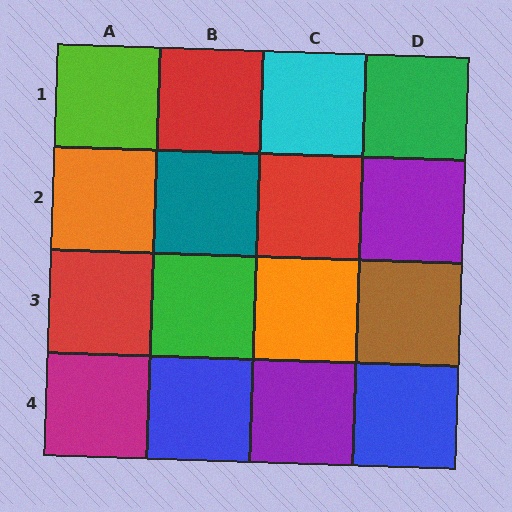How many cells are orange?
2 cells are orange.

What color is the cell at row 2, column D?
Purple.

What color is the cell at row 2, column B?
Teal.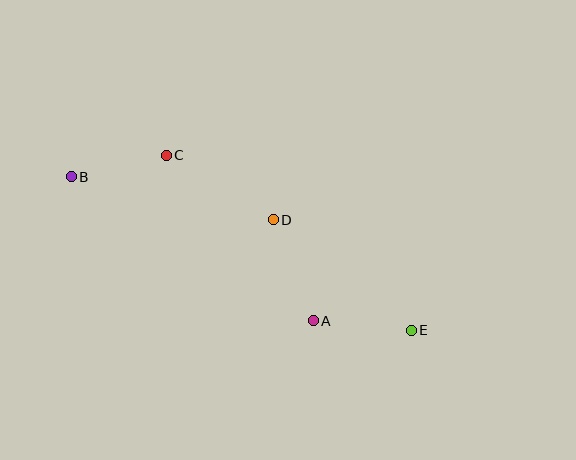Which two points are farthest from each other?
Points B and E are farthest from each other.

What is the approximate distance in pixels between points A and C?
The distance between A and C is approximately 221 pixels.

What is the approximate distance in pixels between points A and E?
The distance between A and E is approximately 99 pixels.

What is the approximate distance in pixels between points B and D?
The distance between B and D is approximately 207 pixels.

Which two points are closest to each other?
Points B and C are closest to each other.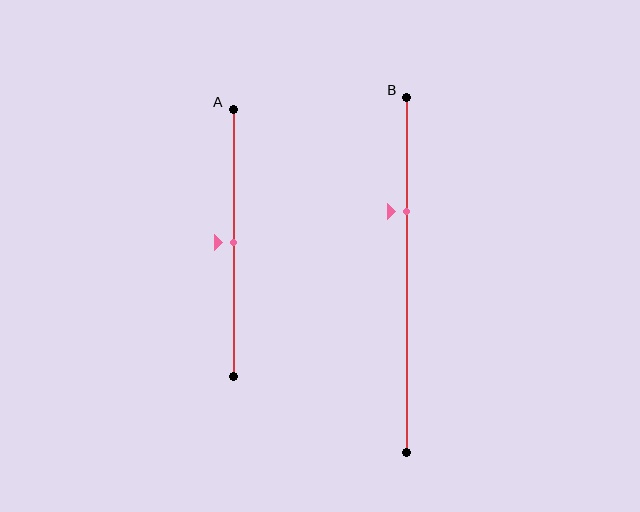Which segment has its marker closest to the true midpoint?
Segment A has its marker closest to the true midpoint.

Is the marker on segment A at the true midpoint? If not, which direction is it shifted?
Yes, the marker on segment A is at the true midpoint.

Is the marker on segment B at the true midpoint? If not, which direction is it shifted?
No, the marker on segment B is shifted upward by about 18% of the segment length.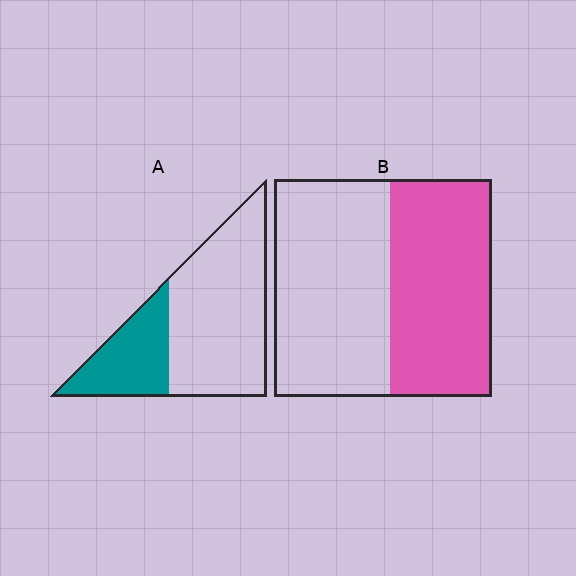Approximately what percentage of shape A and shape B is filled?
A is approximately 30% and B is approximately 45%.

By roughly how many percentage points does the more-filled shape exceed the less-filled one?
By roughly 15 percentage points (B over A).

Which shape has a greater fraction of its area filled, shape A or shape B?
Shape B.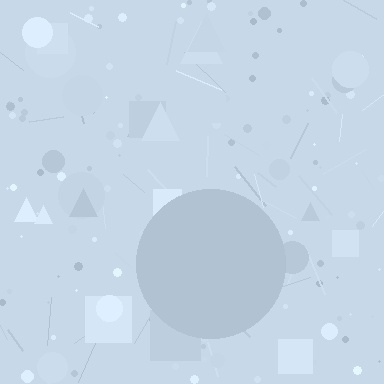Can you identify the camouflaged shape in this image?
The camouflaged shape is a circle.